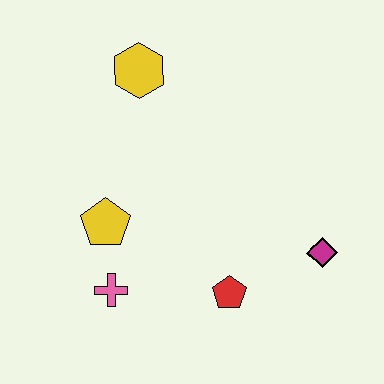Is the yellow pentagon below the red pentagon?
No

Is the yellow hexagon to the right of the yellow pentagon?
Yes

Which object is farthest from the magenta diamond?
The yellow hexagon is farthest from the magenta diamond.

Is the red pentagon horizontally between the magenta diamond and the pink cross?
Yes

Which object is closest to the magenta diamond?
The red pentagon is closest to the magenta diamond.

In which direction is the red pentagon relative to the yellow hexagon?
The red pentagon is below the yellow hexagon.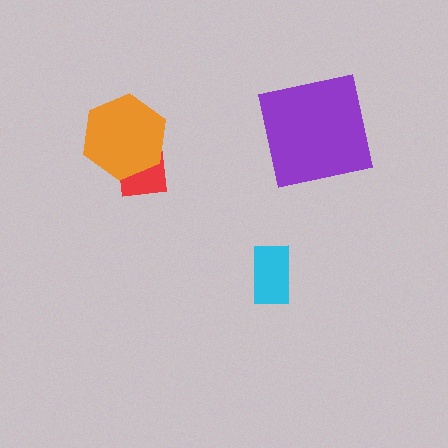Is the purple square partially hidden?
No, no other shape covers it.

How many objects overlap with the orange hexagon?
1 object overlaps with the orange hexagon.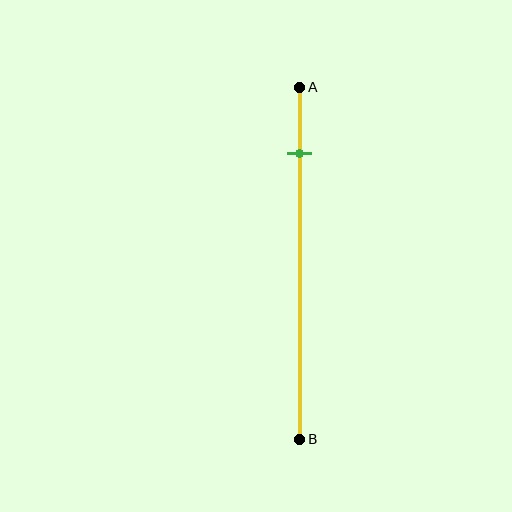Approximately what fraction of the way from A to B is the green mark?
The green mark is approximately 20% of the way from A to B.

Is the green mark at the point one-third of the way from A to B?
No, the mark is at about 20% from A, not at the 33% one-third point.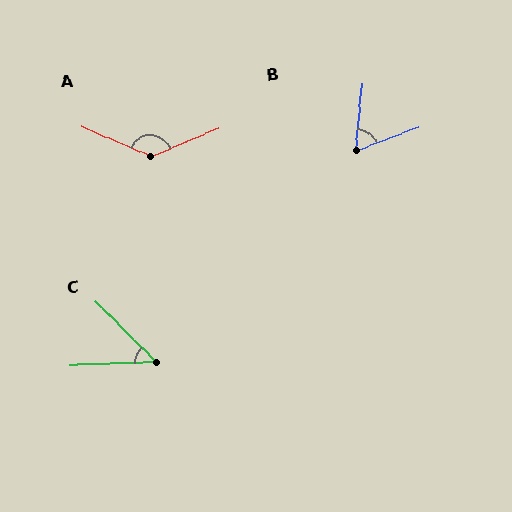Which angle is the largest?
A, at approximately 134 degrees.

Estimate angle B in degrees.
Approximately 64 degrees.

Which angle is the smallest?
C, at approximately 48 degrees.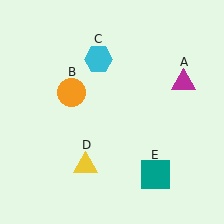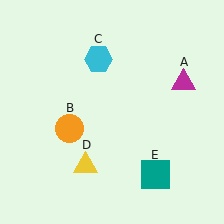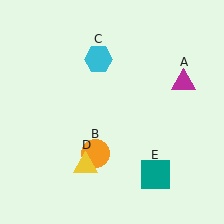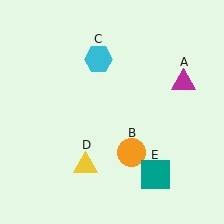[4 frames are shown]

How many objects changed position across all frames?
1 object changed position: orange circle (object B).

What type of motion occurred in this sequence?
The orange circle (object B) rotated counterclockwise around the center of the scene.